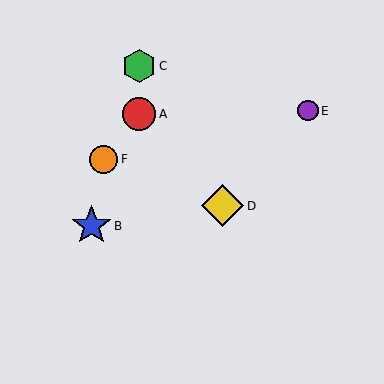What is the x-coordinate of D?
Object D is at x≈223.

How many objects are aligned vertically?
2 objects (A, C) are aligned vertically.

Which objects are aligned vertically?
Objects A, C are aligned vertically.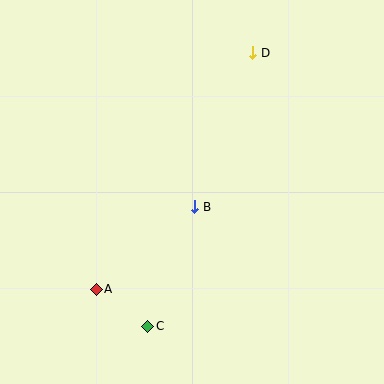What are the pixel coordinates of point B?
Point B is at (195, 207).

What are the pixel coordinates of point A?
Point A is at (96, 289).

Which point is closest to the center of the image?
Point B at (195, 207) is closest to the center.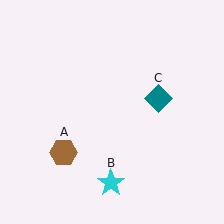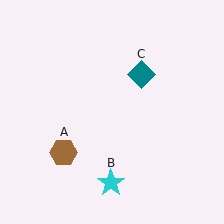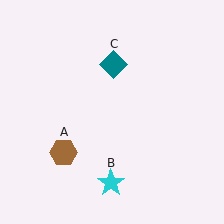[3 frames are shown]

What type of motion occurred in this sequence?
The teal diamond (object C) rotated counterclockwise around the center of the scene.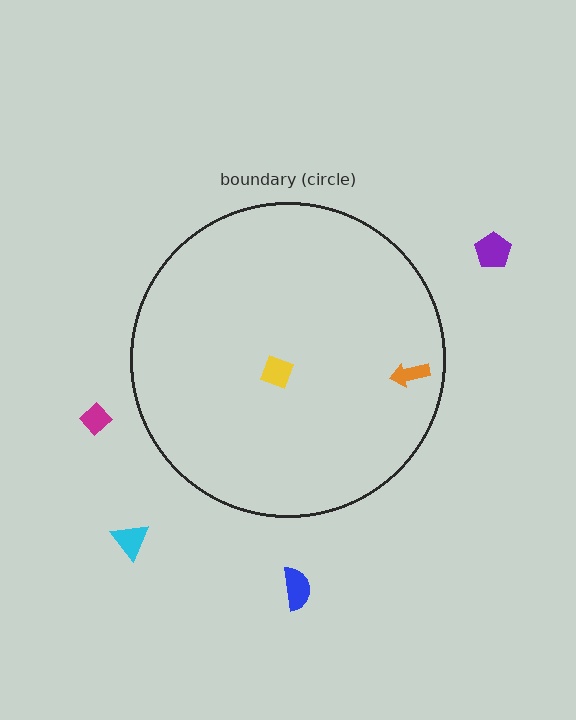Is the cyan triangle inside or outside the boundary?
Outside.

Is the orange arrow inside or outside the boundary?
Inside.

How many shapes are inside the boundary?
2 inside, 4 outside.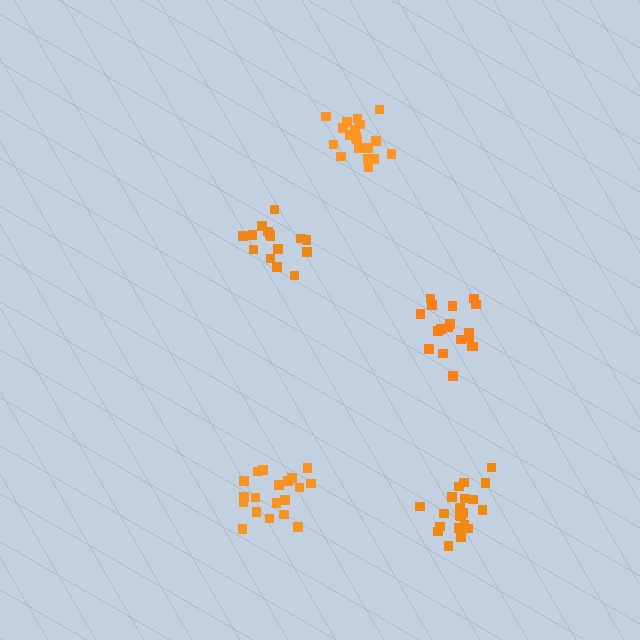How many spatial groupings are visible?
There are 5 spatial groupings.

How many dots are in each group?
Group 1: 15 dots, Group 2: 18 dots, Group 3: 21 dots, Group 4: 19 dots, Group 5: 19 dots (92 total).